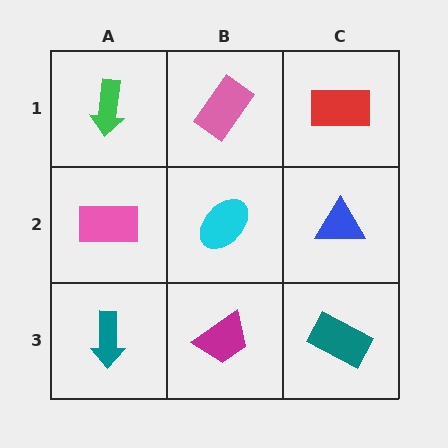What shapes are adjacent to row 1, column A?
A pink rectangle (row 2, column A), a pink rectangle (row 1, column B).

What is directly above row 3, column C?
A blue triangle.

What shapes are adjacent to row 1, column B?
A cyan ellipse (row 2, column B), a green arrow (row 1, column A), a red rectangle (row 1, column C).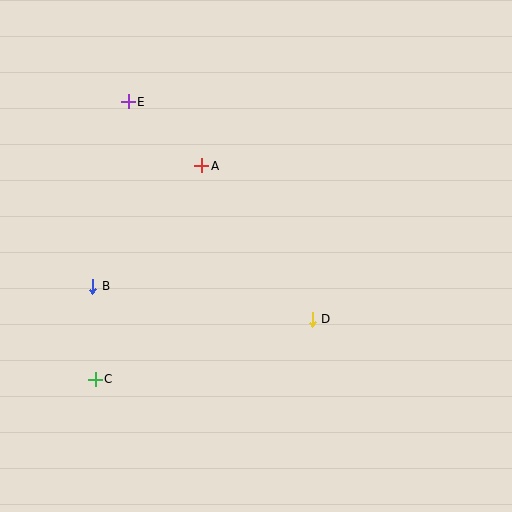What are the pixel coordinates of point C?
Point C is at (95, 379).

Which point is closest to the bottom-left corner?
Point C is closest to the bottom-left corner.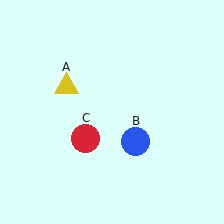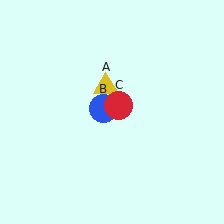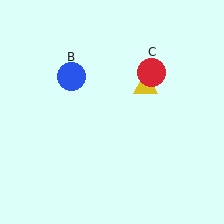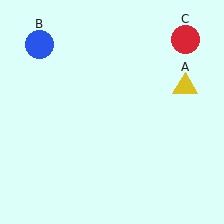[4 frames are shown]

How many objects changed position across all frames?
3 objects changed position: yellow triangle (object A), blue circle (object B), red circle (object C).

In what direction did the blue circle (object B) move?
The blue circle (object B) moved up and to the left.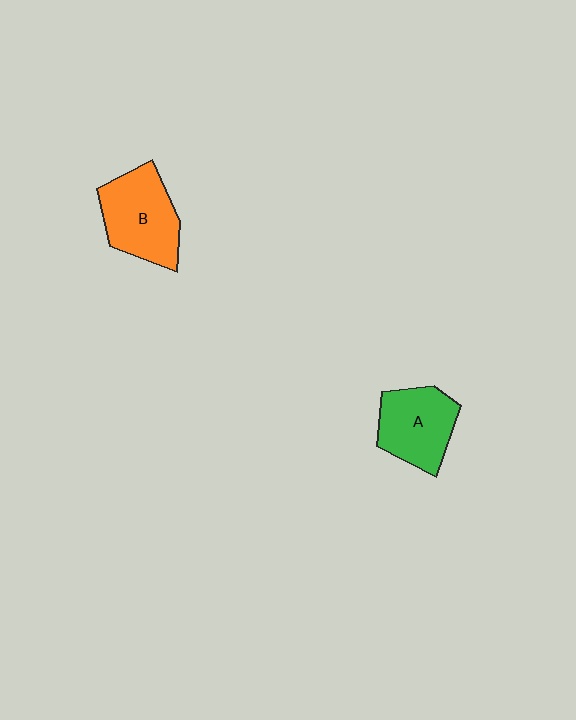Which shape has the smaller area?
Shape A (green).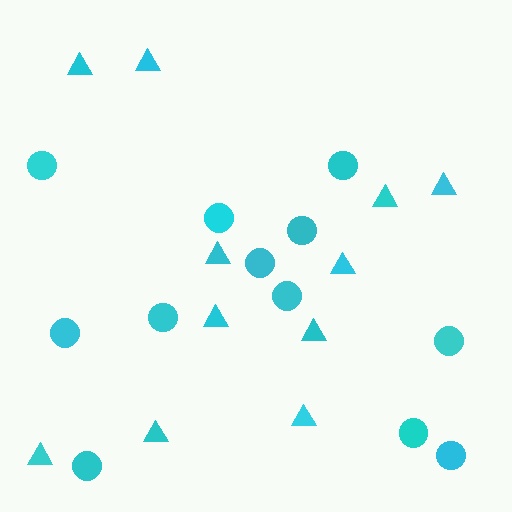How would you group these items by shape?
There are 2 groups: one group of circles (12) and one group of triangles (11).